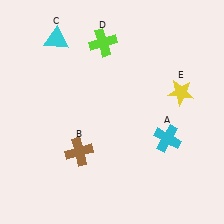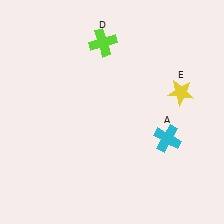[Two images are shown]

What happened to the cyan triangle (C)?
The cyan triangle (C) was removed in Image 2. It was in the top-left area of Image 1.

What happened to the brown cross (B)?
The brown cross (B) was removed in Image 2. It was in the bottom-left area of Image 1.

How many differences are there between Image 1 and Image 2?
There are 2 differences between the two images.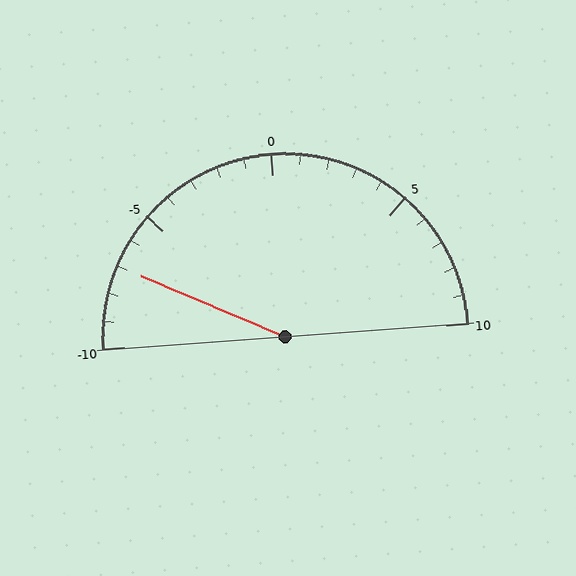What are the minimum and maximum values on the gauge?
The gauge ranges from -10 to 10.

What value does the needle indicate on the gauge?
The needle indicates approximately -7.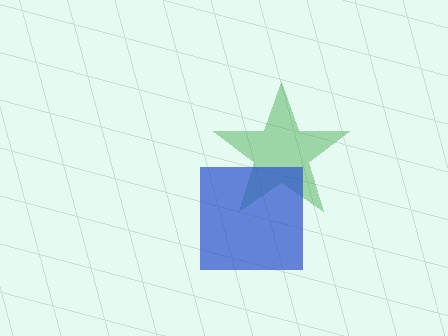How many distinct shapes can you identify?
There are 2 distinct shapes: a green star, a blue square.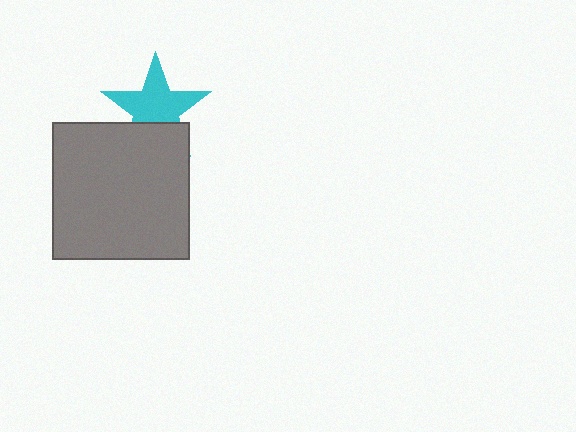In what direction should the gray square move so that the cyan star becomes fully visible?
The gray square should move down. That is the shortest direction to clear the overlap and leave the cyan star fully visible.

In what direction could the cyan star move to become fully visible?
The cyan star could move up. That would shift it out from behind the gray square entirely.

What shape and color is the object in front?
The object in front is a gray square.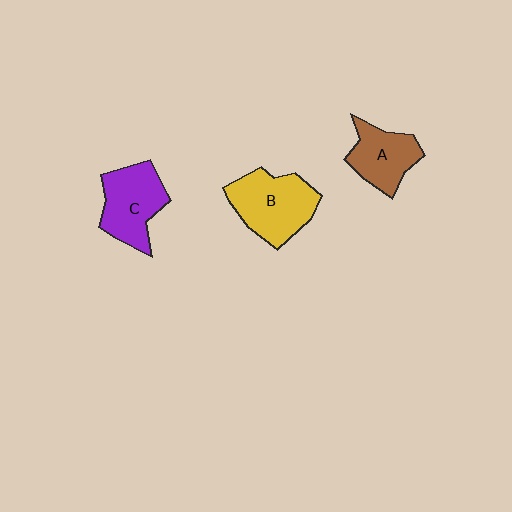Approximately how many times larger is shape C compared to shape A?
Approximately 1.2 times.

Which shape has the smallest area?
Shape A (brown).